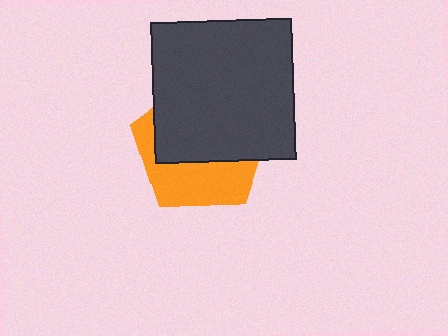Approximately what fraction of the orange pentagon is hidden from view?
Roughly 59% of the orange pentagon is hidden behind the dark gray square.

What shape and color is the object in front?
The object in front is a dark gray square.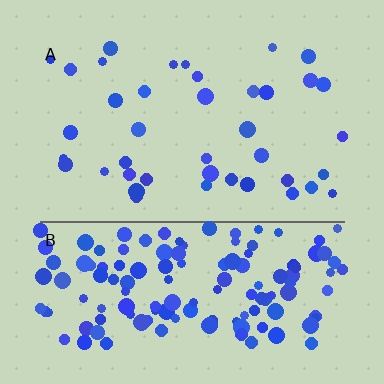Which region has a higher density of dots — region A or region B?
B (the bottom).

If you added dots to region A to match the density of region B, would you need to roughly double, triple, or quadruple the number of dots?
Approximately quadruple.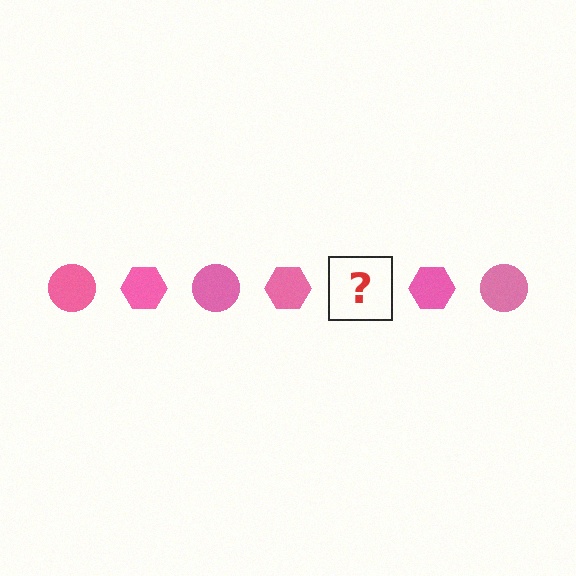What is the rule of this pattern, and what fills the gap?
The rule is that the pattern cycles through circle, hexagon shapes in pink. The gap should be filled with a pink circle.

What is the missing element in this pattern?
The missing element is a pink circle.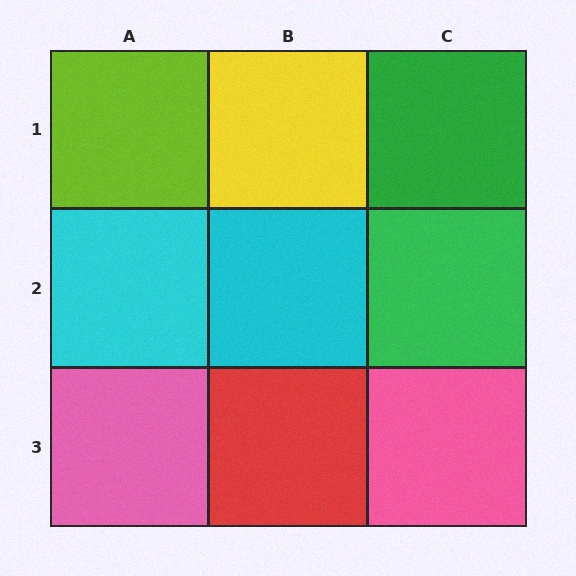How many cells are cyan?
2 cells are cyan.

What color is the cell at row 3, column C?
Pink.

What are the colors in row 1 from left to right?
Lime, yellow, green.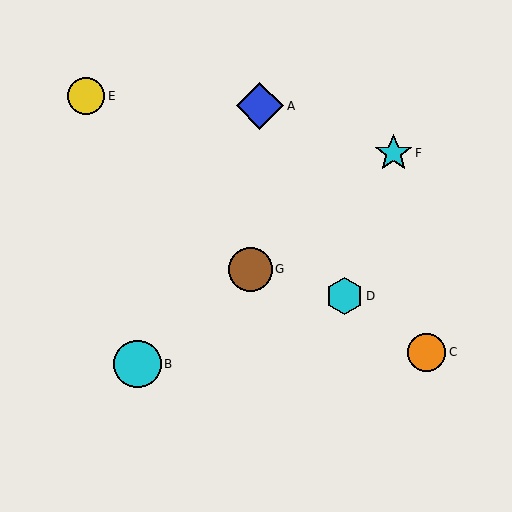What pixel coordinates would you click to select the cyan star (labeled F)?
Click at (393, 153) to select the cyan star F.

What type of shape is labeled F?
Shape F is a cyan star.